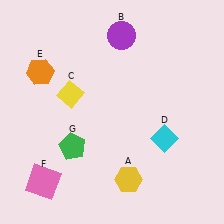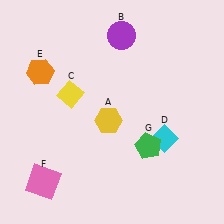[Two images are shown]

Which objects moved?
The objects that moved are: the yellow hexagon (A), the green pentagon (G).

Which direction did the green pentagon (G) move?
The green pentagon (G) moved right.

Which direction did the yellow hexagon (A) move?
The yellow hexagon (A) moved up.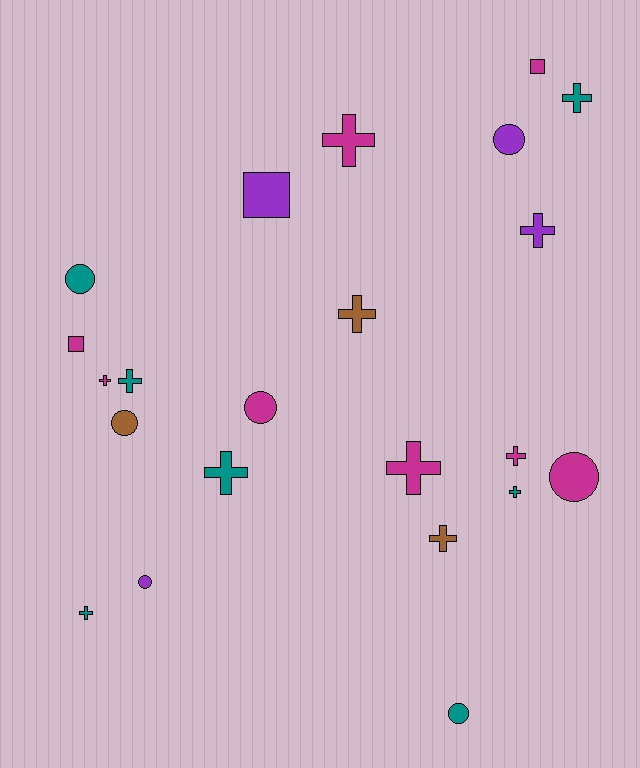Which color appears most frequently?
Magenta, with 8 objects.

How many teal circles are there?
There are 2 teal circles.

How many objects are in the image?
There are 22 objects.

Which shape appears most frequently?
Cross, with 12 objects.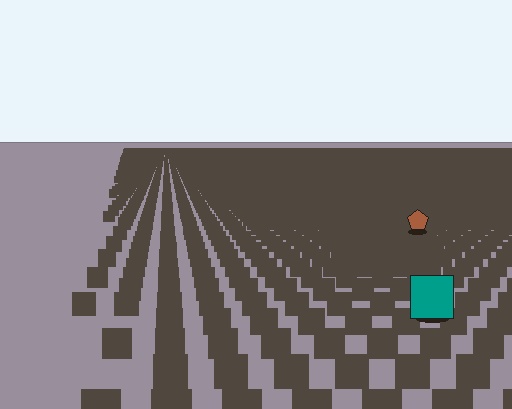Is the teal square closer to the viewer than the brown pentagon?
Yes. The teal square is closer — you can tell from the texture gradient: the ground texture is coarser near it.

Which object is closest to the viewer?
The teal square is closest. The texture marks near it are larger and more spread out.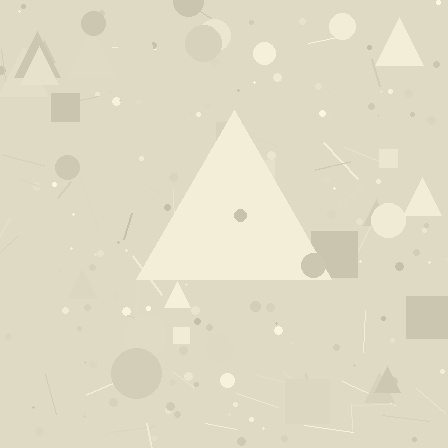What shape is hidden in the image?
A triangle is hidden in the image.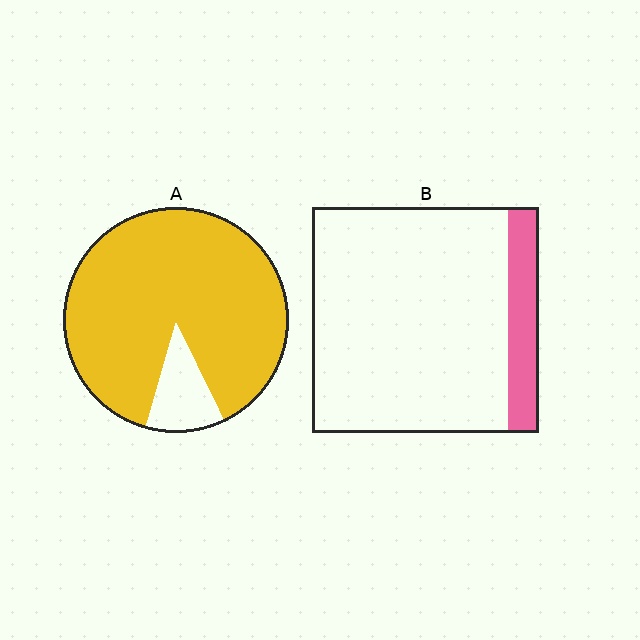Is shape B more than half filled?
No.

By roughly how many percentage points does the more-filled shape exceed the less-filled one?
By roughly 75 percentage points (A over B).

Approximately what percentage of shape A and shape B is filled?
A is approximately 90% and B is approximately 15%.